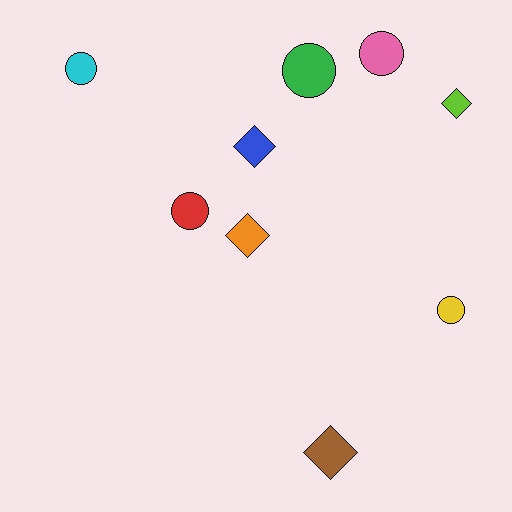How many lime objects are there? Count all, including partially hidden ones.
There is 1 lime object.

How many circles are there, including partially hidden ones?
There are 5 circles.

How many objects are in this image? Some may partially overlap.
There are 9 objects.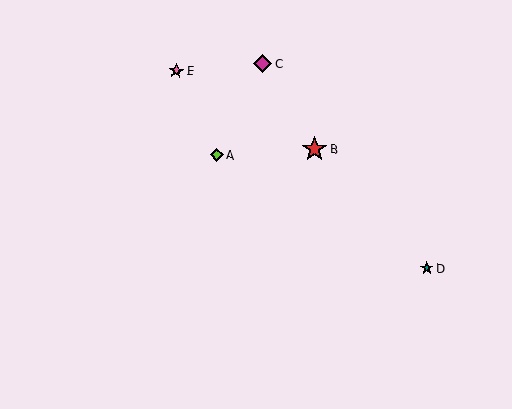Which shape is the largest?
The red star (labeled B) is the largest.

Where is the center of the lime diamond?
The center of the lime diamond is at (217, 155).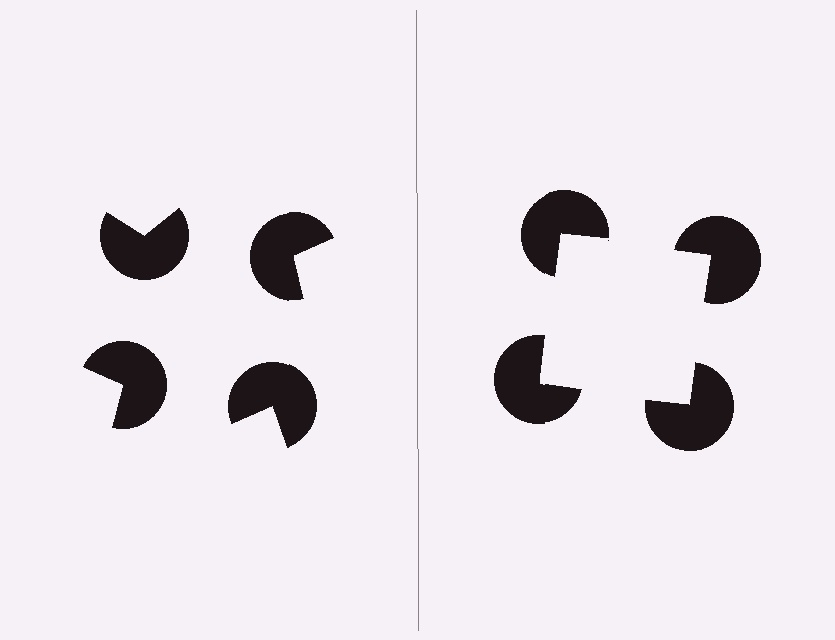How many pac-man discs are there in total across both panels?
8 — 4 on each side.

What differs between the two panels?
The pac-man discs are positioned identically on both sides; only the wedge orientations differ. On the right they align to a square; on the left they are misaligned.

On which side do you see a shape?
An illusory square appears on the right side. On the left side the wedge cuts are rotated, so no coherent shape forms.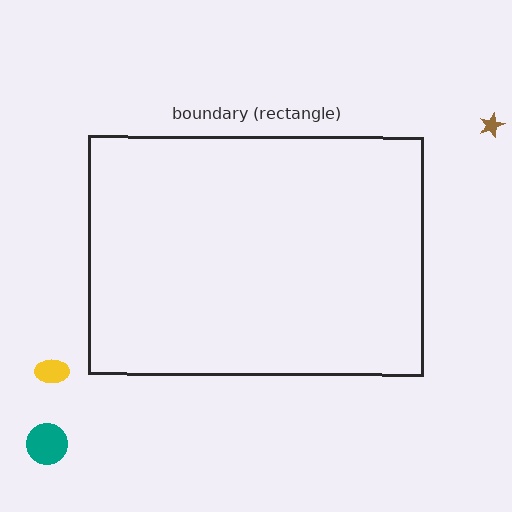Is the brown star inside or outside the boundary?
Outside.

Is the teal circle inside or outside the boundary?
Outside.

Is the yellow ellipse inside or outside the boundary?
Outside.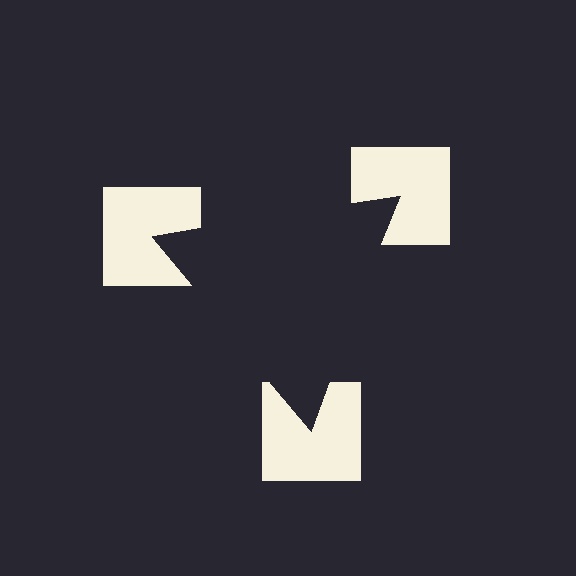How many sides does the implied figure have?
3 sides.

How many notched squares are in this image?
There are 3 — one at each vertex of the illusory triangle.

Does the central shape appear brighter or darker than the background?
It typically appears slightly darker than the background, even though no actual brightness change is drawn.